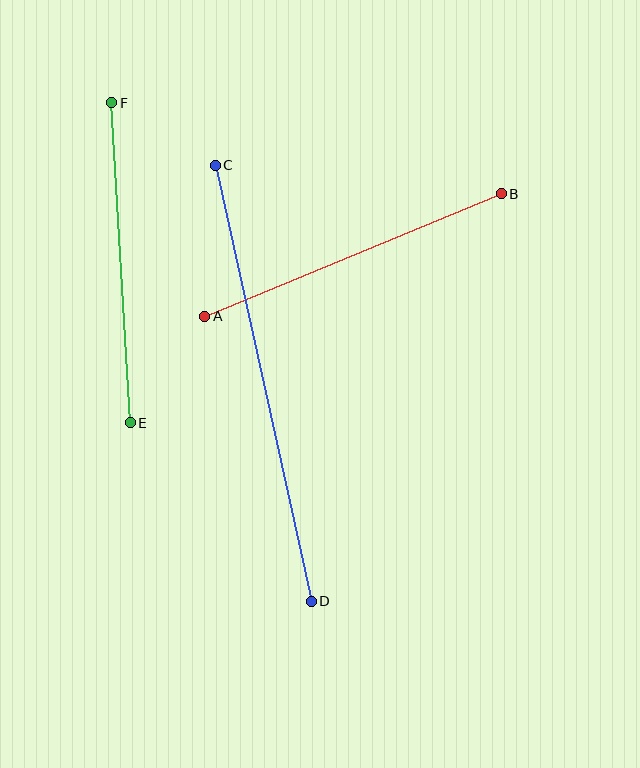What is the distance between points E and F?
The distance is approximately 321 pixels.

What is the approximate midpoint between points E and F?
The midpoint is at approximately (121, 263) pixels.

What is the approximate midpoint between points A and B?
The midpoint is at approximately (353, 255) pixels.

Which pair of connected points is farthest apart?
Points C and D are farthest apart.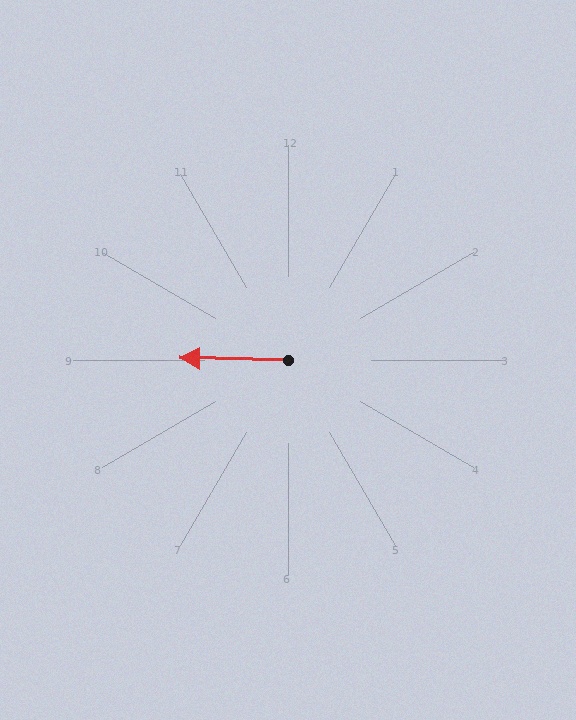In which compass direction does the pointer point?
West.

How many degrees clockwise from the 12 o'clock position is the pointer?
Approximately 271 degrees.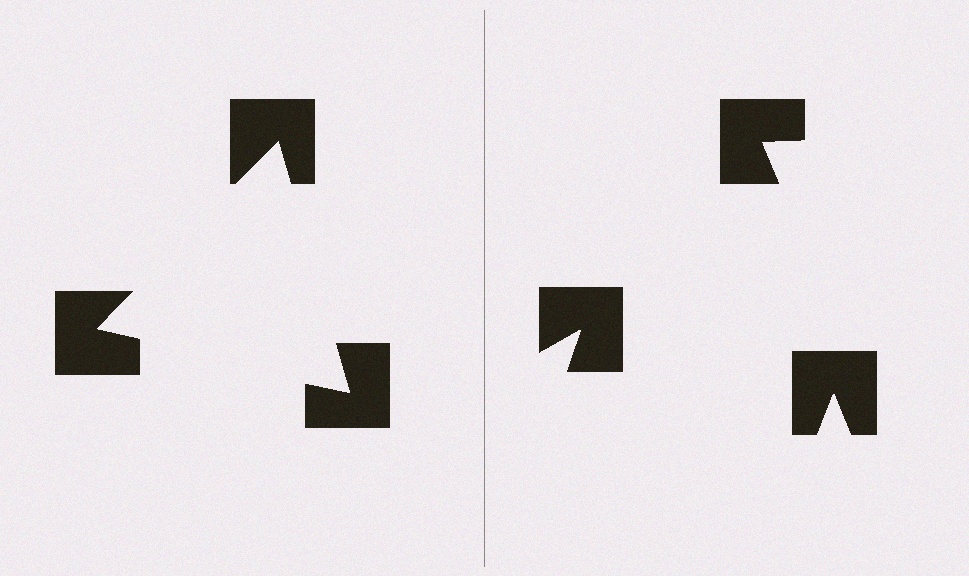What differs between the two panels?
The notched squares are positioned identically on both sides; only the wedge orientations differ. On the left they align to a triangle; on the right they are misaligned.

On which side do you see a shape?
An illusory triangle appears on the left side. On the right side the wedge cuts are rotated, so no coherent shape forms.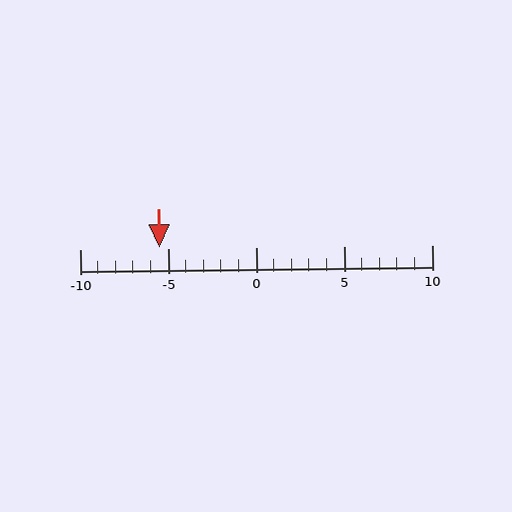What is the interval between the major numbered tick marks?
The major tick marks are spaced 5 units apart.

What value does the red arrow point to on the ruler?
The red arrow points to approximately -6.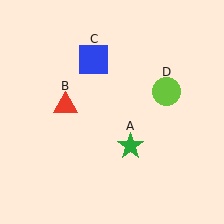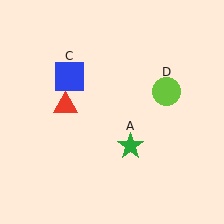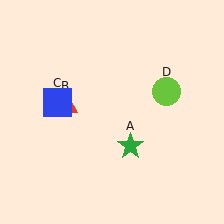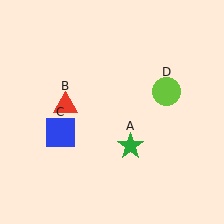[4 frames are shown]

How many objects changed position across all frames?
1 object changed position: blue square (object C).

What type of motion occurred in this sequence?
The blue square (object C) rotated counterclockwise around the center of the scene.